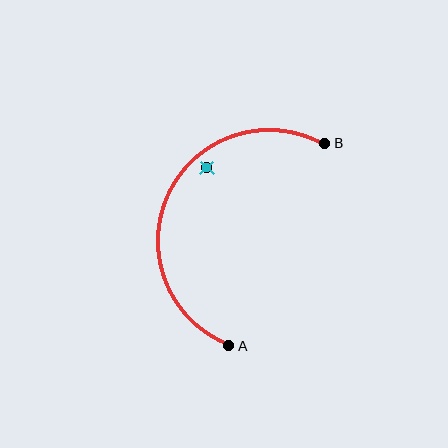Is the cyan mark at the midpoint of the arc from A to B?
No — the cyan mark does not lie on the arc at all. It sits slightly inside the curve.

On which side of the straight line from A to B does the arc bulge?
The arc bulges to the left of the straight line connecting A and B.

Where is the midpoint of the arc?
The arc midpoint is the point on the curve farthest from the straight line joining A and B. It sits to the left of that line.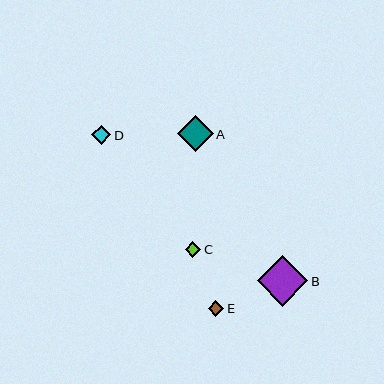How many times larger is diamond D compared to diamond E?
Diamond D is approximately 1.2 times the size of diamond E.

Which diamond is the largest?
Diamond B is the largest with a size of approximately 50 pixels.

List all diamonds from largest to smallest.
From largest to smallest: B, A, D, E, C.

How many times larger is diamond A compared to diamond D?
Diamond A is approximately 1.9 times the size of diamond D.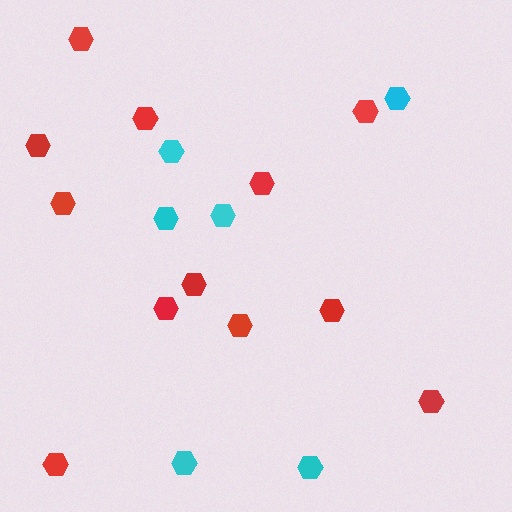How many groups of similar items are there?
There are 2 groups: one group of red hexagons (12) and one group of cyan hexagons (6).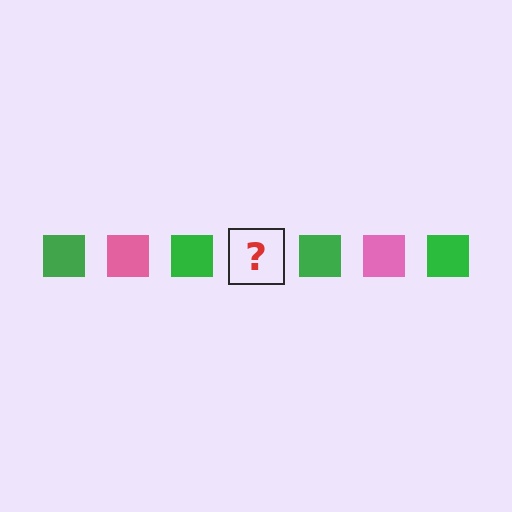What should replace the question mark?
The question mark should be replaced with a pink square.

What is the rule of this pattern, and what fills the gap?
The rule is that the pattern cycles through green, pink squares. The gap should be filled with a pink square.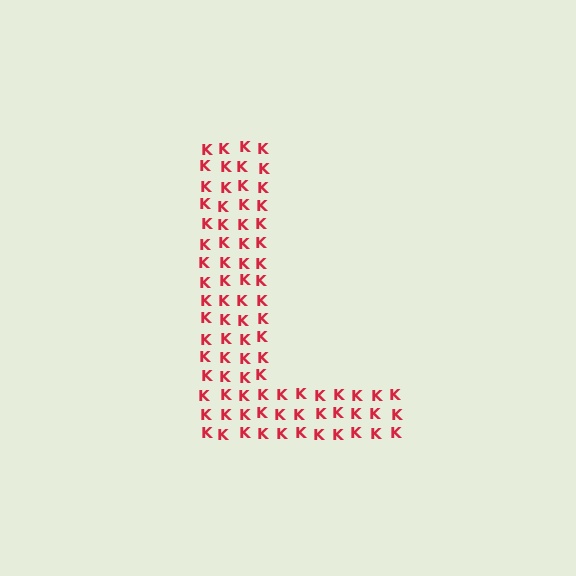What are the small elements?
The small elements are letter K's.